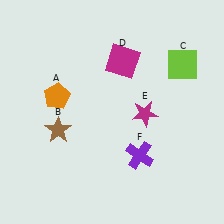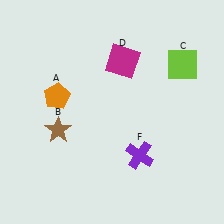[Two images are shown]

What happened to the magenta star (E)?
The magenta star (E) was removed in Image 2. It was in the bottom-right area of Image 1.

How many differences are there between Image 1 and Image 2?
There is 1 difference between the two images.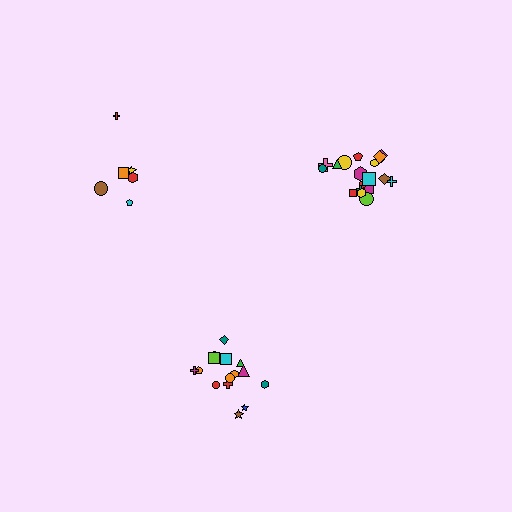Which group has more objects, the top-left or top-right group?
The top-right group.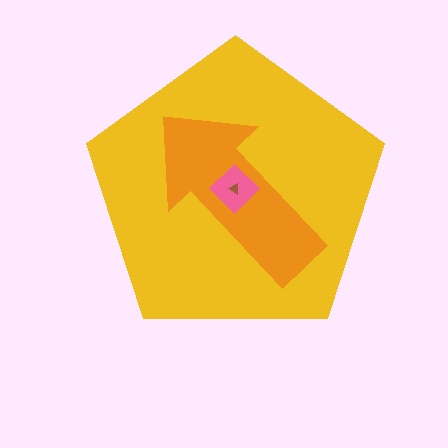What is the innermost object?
The brown triangle.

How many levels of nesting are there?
4.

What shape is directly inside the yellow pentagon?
The orange arrow.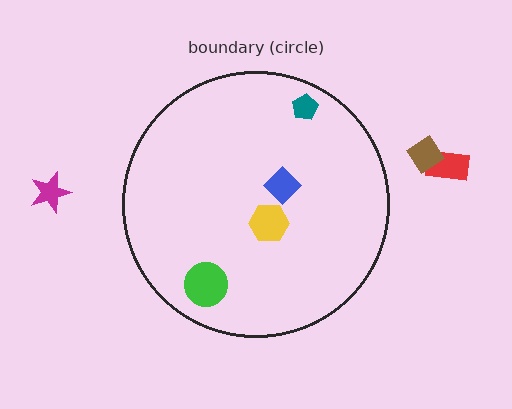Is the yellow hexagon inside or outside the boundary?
Inside.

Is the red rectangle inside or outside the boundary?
Outside.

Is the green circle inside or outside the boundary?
Inside.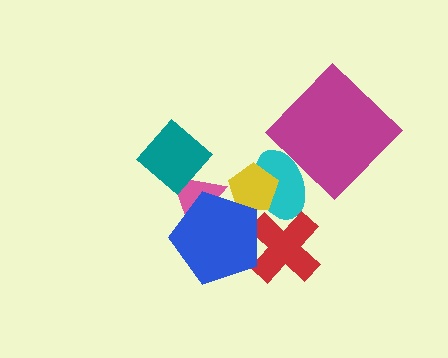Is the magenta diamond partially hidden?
No, no other shape covers it.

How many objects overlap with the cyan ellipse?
3 objects overlap with the cyan ellipse.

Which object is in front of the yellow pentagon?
The blue pentagon is in front of the yellow pentagon.